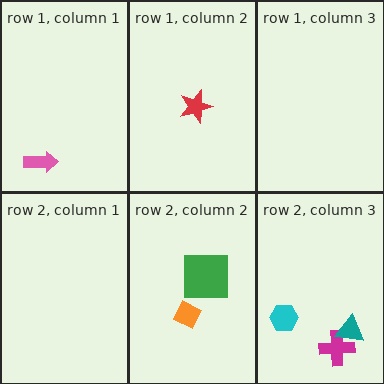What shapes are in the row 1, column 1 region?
The pink arrow.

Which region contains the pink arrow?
The row 1, column 1 region.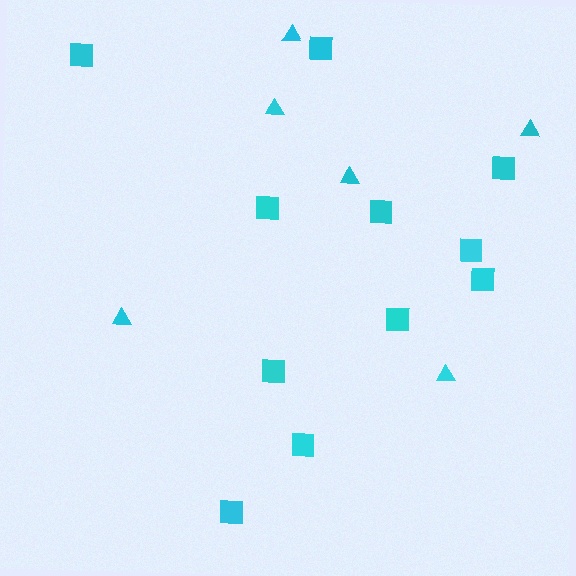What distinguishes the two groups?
There are 2 groups: one group of squares (11) and one group of triangles (6).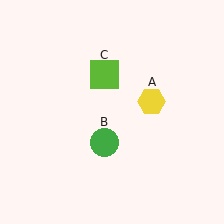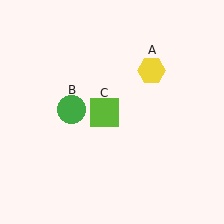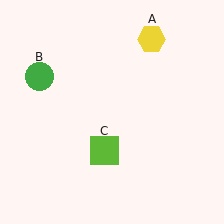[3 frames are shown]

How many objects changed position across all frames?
3 objects changed position: yellow hexagon (object A), green circle (object B), lime square (object C).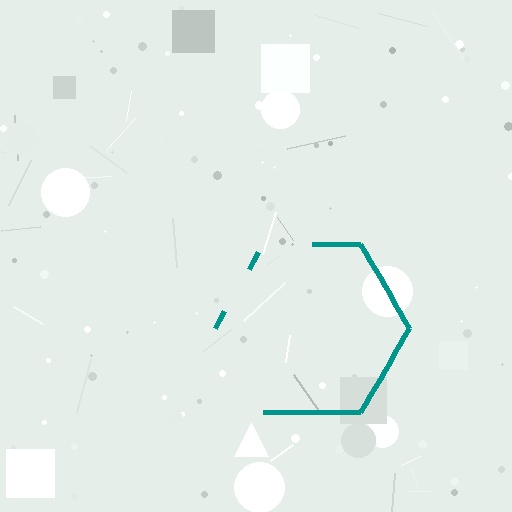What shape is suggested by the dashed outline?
The dashed outline suggests a hexagon.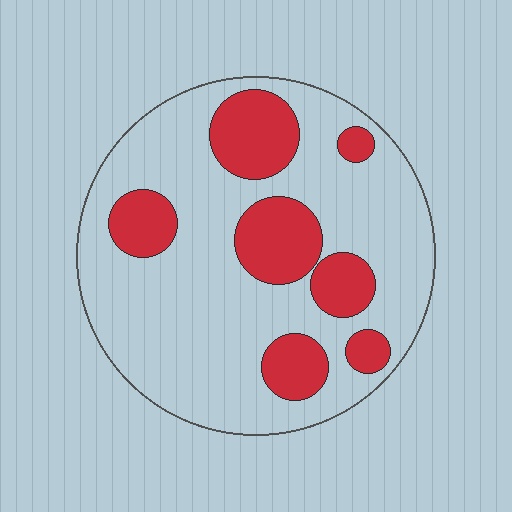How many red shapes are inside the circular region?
7.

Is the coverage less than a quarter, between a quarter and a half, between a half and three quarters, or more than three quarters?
Between a quarter and a half.